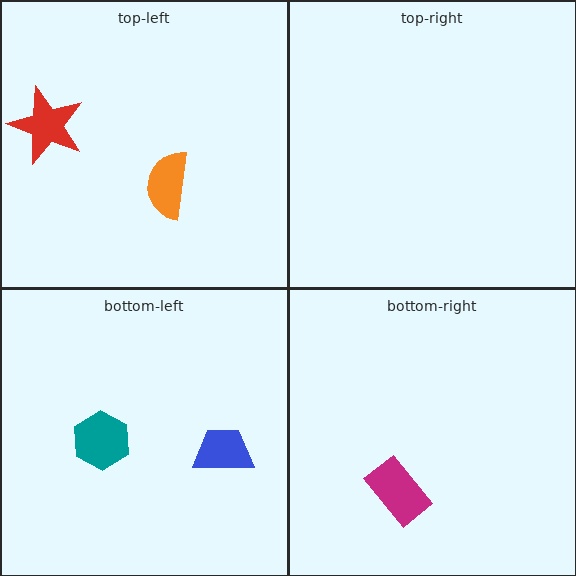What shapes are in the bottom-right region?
The magenta rectangle.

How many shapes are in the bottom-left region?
2.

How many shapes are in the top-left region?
2.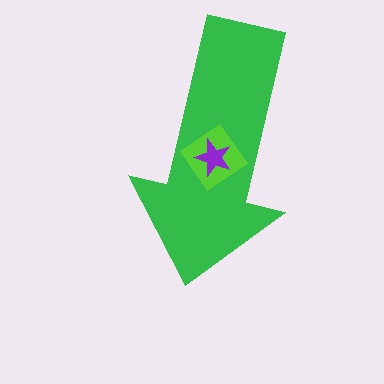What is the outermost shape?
The green arrow.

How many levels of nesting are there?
3.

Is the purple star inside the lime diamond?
Yes.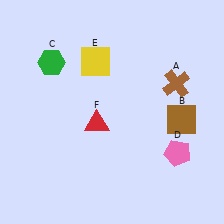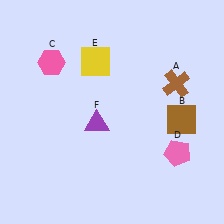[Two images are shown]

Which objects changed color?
C changed from green to pink. F changed from red to purple.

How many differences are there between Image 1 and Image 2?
There are 2 differences between the two images.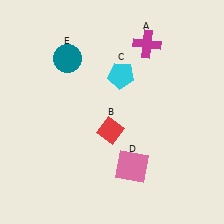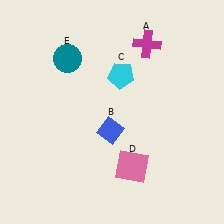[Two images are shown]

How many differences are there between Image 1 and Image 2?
There is 1 difference between the two images.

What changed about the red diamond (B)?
In Image 1, B is red. In Image 2, it changed to blue.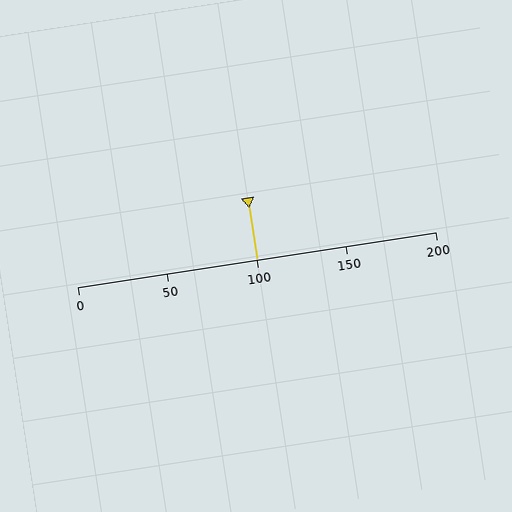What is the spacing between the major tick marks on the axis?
The major ticks are spaced 50 apart.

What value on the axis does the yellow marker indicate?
The marker indicates approximately 100.